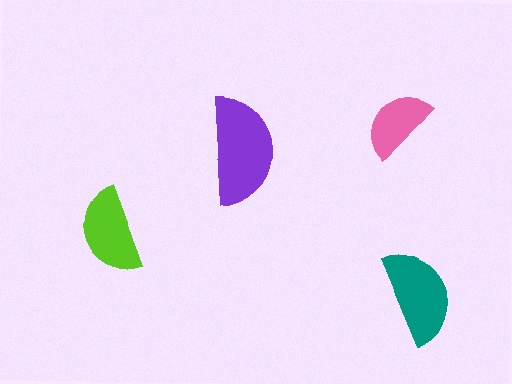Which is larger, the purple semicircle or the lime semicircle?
The purple one.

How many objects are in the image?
There are 4 objects in the image.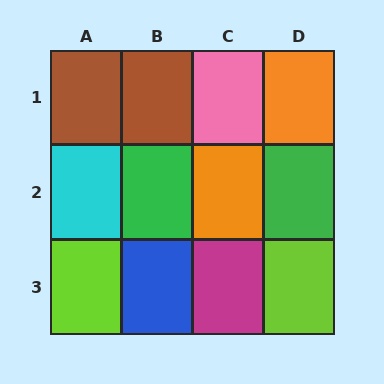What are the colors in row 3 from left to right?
Lime, blue, magenta, lime.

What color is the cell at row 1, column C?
Pink.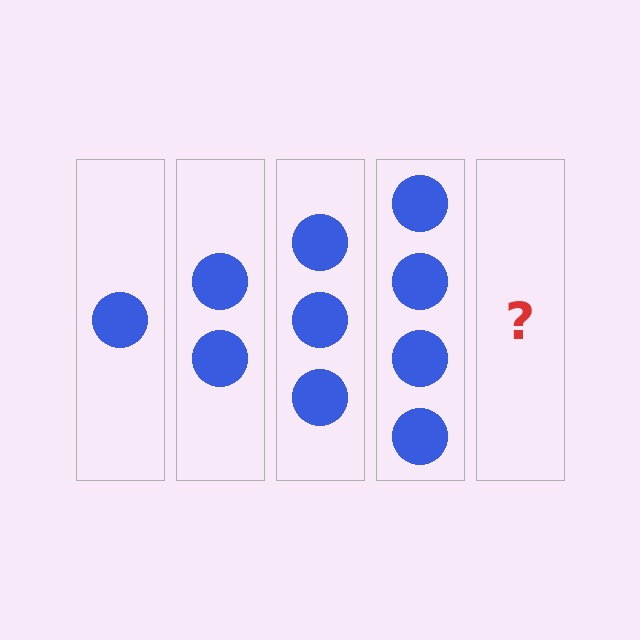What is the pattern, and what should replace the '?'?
The pattern is that each step adds one more circle. The '?' should be 5 circles.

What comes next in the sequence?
The next element should be 5 circles.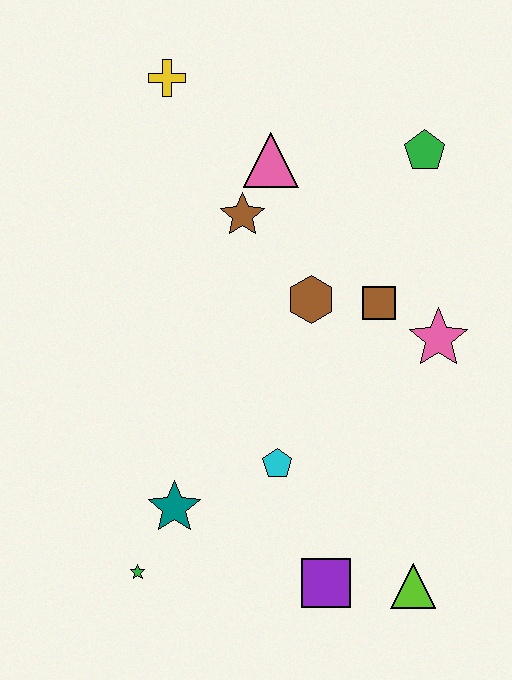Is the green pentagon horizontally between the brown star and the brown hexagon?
No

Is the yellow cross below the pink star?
No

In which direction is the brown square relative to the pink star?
The brown square is to the left of the pink star.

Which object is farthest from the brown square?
The green star is farthest from the brown square.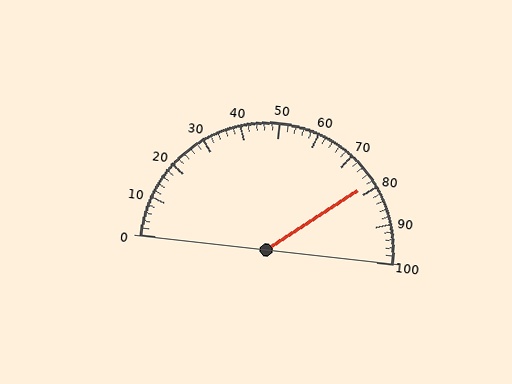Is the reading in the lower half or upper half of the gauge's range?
The reading is in the upper half of the range (0 to 100).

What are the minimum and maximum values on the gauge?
The gauge ranges from 0 to 100.